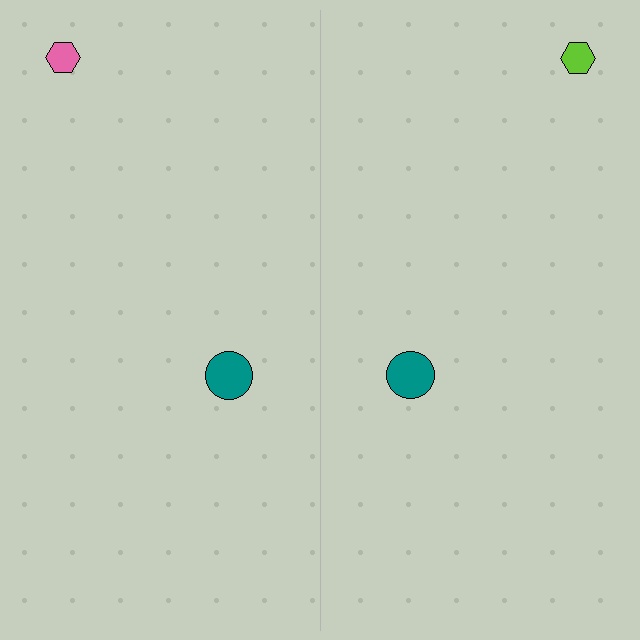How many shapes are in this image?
There are 4 shapes in this image.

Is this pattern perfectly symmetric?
No, the pattern is not perfectly symmetric. The lime hexagon on the right side breaks the symmetry — its mirror counterpart is pink.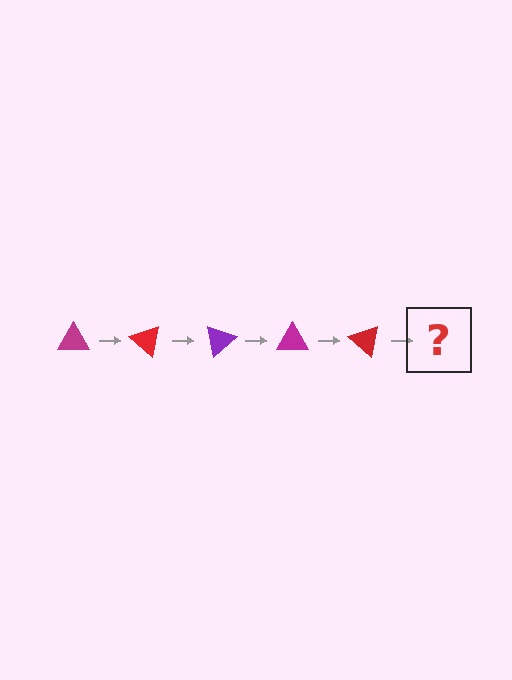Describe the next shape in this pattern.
It should be a purple triangle, rotated 200 degrees from the start.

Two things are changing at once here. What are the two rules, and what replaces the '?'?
The two rules are that it rotates 40 degrees each step and the color cycles through magenta, red, and purple. The '?' should be a purple triangle, rotated 200 degrees from the start.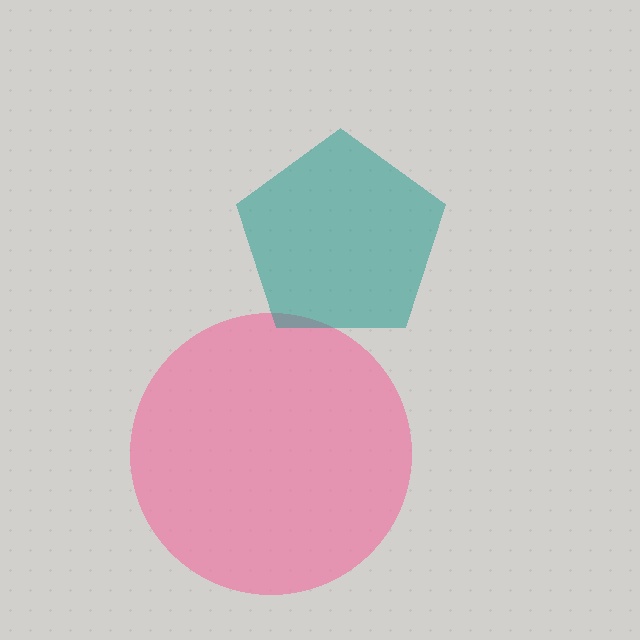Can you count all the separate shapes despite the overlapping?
Yes, there are 2 separate shapes.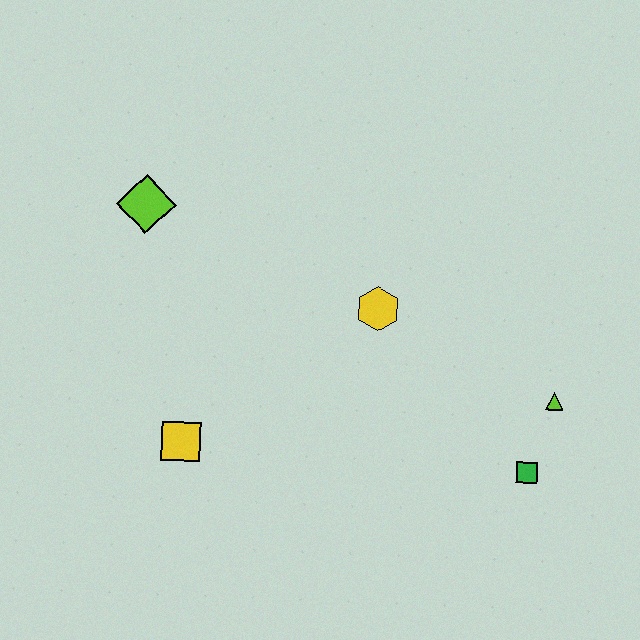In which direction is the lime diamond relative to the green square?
The lime diamond is to the left of the green square.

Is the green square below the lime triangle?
Yes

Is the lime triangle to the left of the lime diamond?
No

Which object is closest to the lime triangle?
The green square is closest to the lime triangle.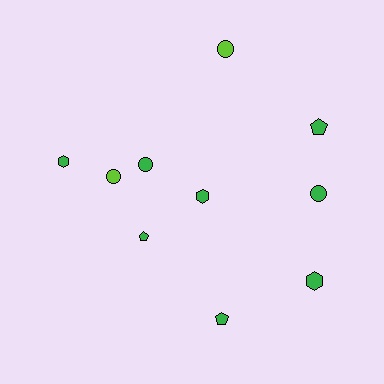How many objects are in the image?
There are 10 objects.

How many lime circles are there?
There are 2 lime circles.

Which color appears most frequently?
Green, with 8 objects.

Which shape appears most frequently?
Circle, with 4 objects.